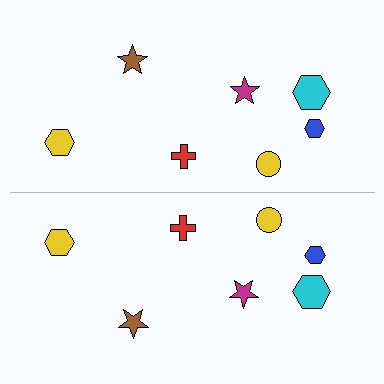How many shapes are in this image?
There are 14 shapes in this image.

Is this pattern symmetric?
Yes, this pattern has bilateral (reflection) symmetry.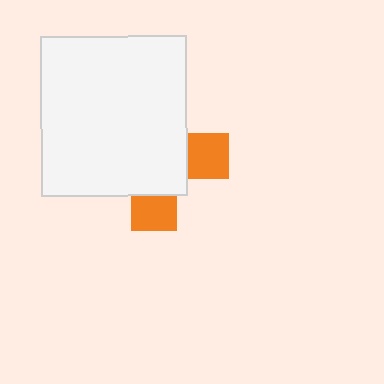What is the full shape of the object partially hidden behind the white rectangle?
The partially hidden object is an orange cross.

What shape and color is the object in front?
The object in front is a white rectangle.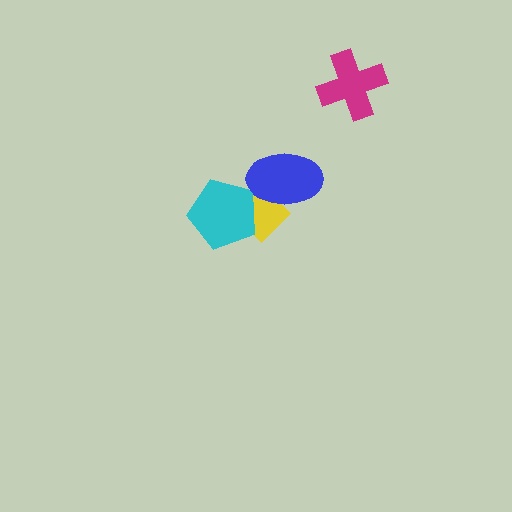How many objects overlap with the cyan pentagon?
1 object overlaps with the cyan pentagon.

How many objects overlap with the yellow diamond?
2 objects overlap with the yellow diamond.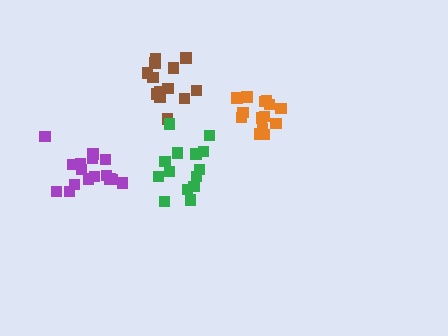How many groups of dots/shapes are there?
There are 4 groups.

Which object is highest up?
The brown cluster is topmost.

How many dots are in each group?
Group 1: 13 dots, Group 2: 16 dots, Group 3: 14 dots, Group 4: 14 dots (57 total).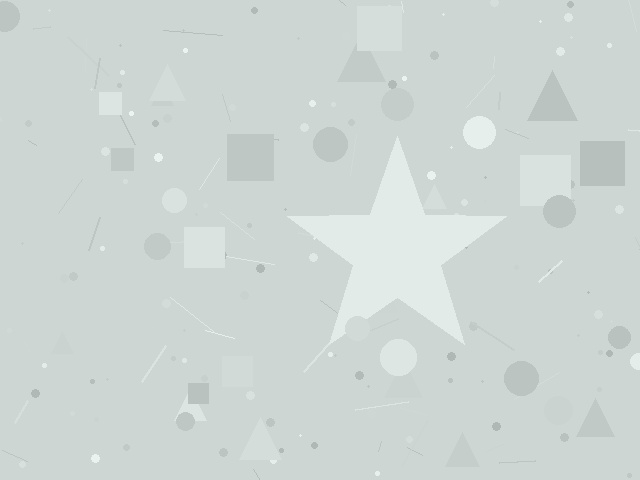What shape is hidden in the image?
A star is hidden in the image.